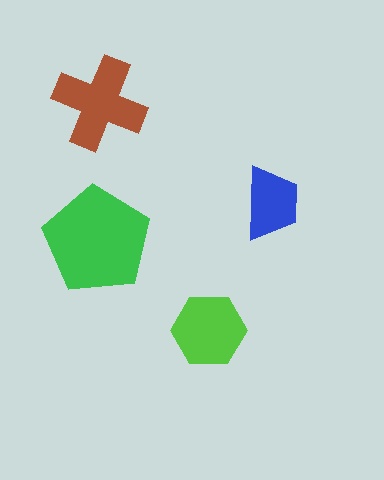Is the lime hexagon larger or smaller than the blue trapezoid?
Larger.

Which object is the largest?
The green pentagon.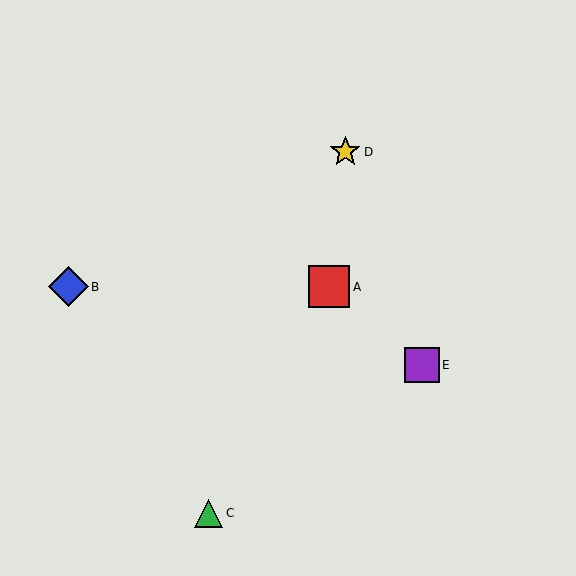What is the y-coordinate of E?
Object E is at y≈365.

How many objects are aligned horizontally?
2 objects (A, B) are aligned horizontally.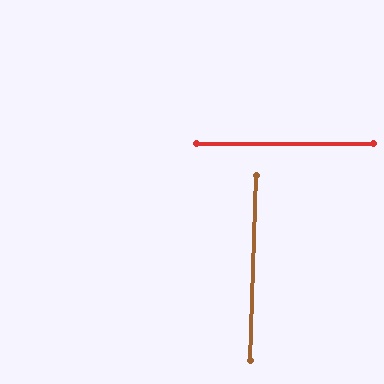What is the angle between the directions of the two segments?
Approximately 88 degrees.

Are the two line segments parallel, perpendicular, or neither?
Perpendicular — they meet at approximately 88°.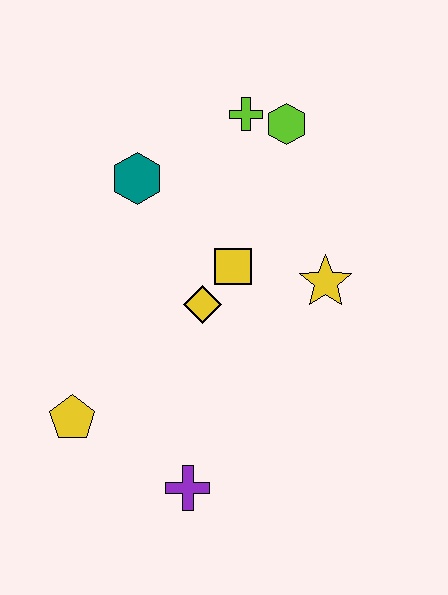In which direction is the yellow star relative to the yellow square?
The yellow star is to the right of the yellow square.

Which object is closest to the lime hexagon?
The lime cross is closest to the lime hexagon.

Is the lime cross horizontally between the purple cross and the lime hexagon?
Yes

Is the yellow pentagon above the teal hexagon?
No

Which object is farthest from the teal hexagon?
The purple cross is farthest from the teal hexagon.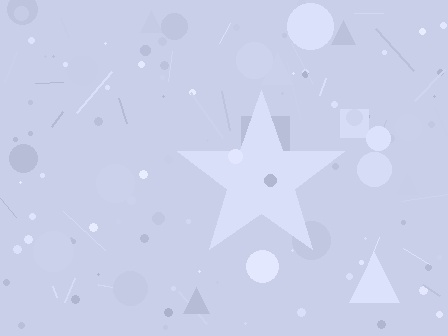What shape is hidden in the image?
A star is hidden in the image.